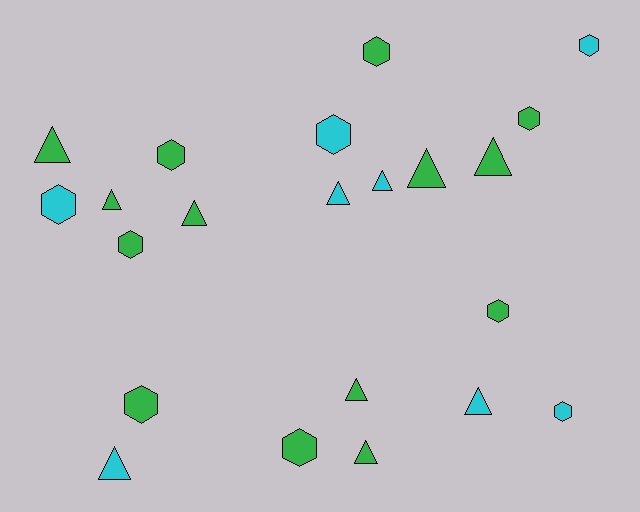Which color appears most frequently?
Green, with 14 objects.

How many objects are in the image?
There are 22 objects.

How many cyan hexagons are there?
There are 4 cyan hexagons.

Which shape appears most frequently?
Triangle, with 11 objects.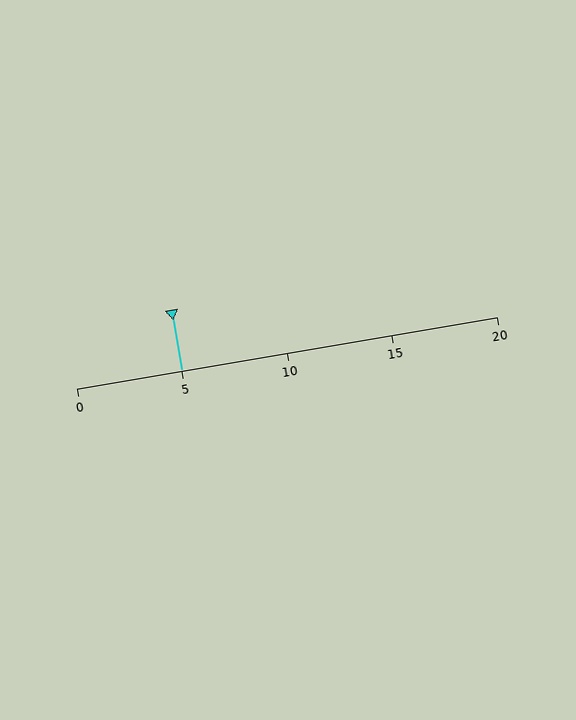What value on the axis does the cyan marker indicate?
The marker indicates approximately 5.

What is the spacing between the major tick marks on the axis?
The major ticks are spaced 5 apart.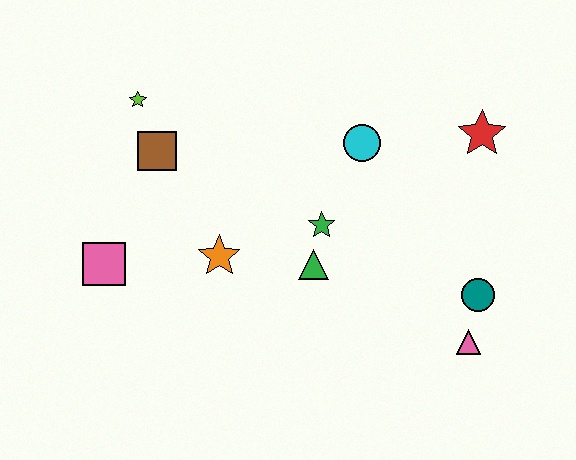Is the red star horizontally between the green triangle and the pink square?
No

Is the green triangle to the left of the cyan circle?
Yes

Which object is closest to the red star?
The cyan circle is closest to the red star.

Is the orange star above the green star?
No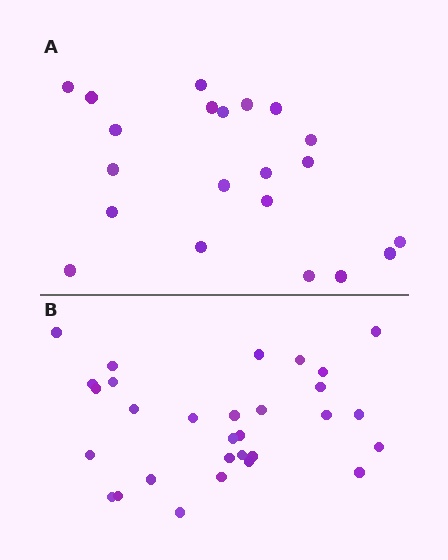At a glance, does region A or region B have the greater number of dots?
Region B (the bottom region) has more dots.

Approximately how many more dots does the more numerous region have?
Region B has roughly 8 or so more dots than region A.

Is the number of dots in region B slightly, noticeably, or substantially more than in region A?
Region B has noticeably more, but not dramatically so. The ratio is roughly 1.4 to 1.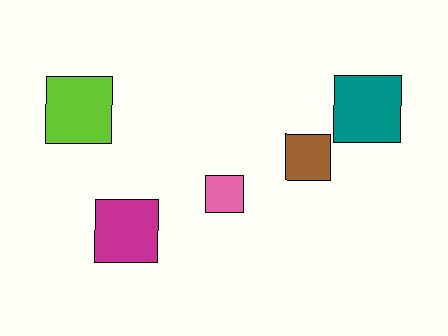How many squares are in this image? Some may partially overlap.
There are 5 squares.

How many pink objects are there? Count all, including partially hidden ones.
There is 1 pink object.